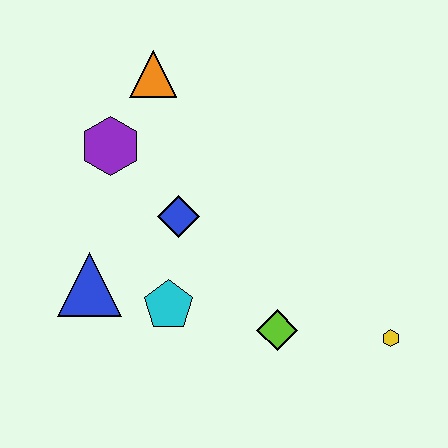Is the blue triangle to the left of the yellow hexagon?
Yes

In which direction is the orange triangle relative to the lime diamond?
The orange triangle is above the lime diamond.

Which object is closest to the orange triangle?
The purple hexagon is closest to the orange triangle.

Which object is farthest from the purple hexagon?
The yellow hexagon is farthest from the purple hexagon.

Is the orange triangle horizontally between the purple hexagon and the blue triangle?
No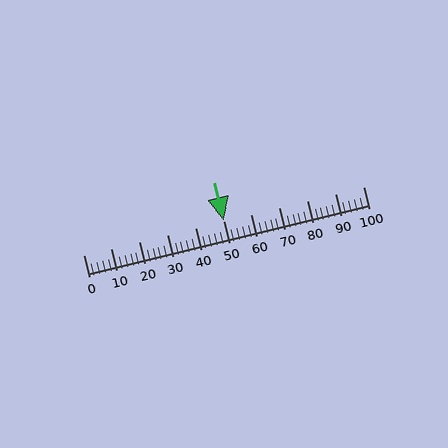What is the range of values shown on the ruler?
The ruler shows values from 0 to 100.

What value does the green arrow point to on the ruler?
The green arrow points to approximately 50.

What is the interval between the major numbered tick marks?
The major tick marks are spaced 10 units apart.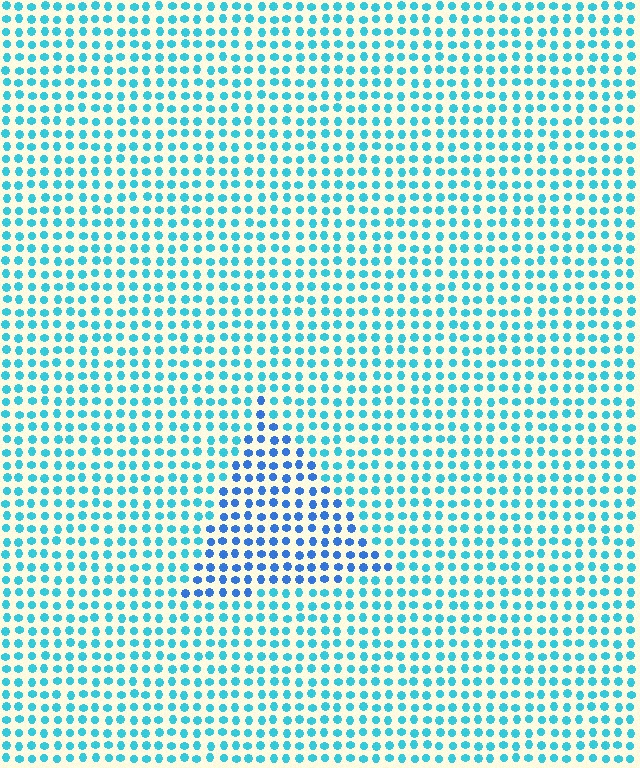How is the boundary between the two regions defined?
The boundary is defined purely by a slight shift in hue (about 31 degrees). Spacing, size, and orientation are identical on both sides.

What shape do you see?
I see a triangle.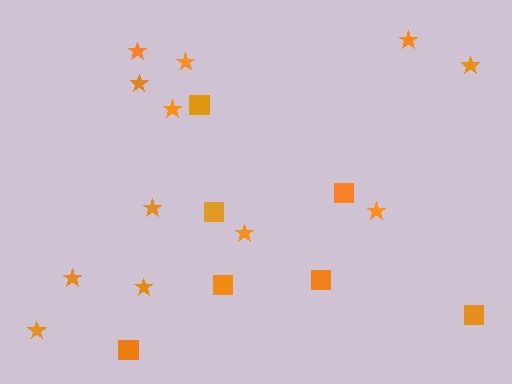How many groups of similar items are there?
There are 2 groups: one group of squares (7) and one group of stars (12).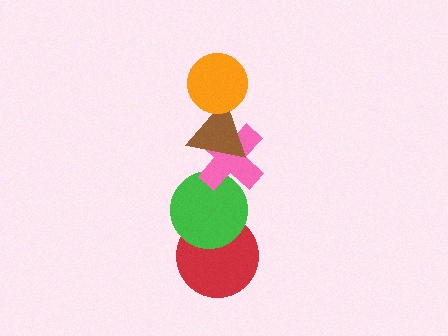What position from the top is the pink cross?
The pink cross is 3rd from the top.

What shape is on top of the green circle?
The pink cross is on top of the green circle.